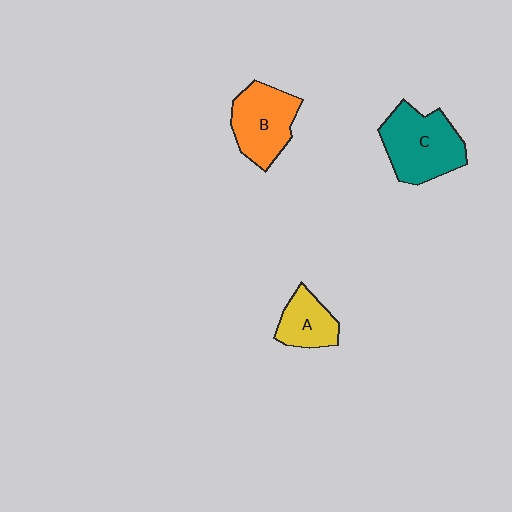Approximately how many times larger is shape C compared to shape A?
Approximately 1.8 times.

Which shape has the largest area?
Shape C (teal).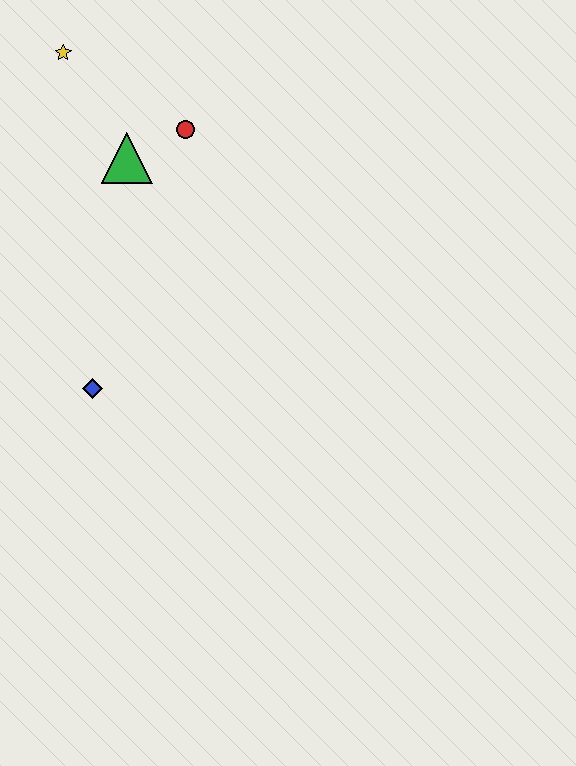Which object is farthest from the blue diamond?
The yellow star is farthest from the blue diamond.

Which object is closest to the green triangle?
The red circle is closest to the green triangle.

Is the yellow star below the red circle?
No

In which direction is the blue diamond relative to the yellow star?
The blue diamond is below the yellow star.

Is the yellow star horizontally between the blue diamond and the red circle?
No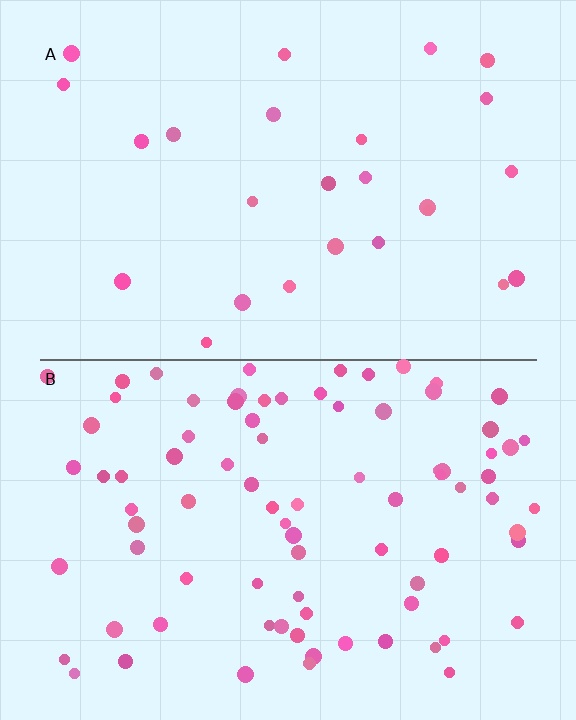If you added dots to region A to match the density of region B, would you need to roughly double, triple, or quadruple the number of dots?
Approximately triple.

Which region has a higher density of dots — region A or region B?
B (the bottom).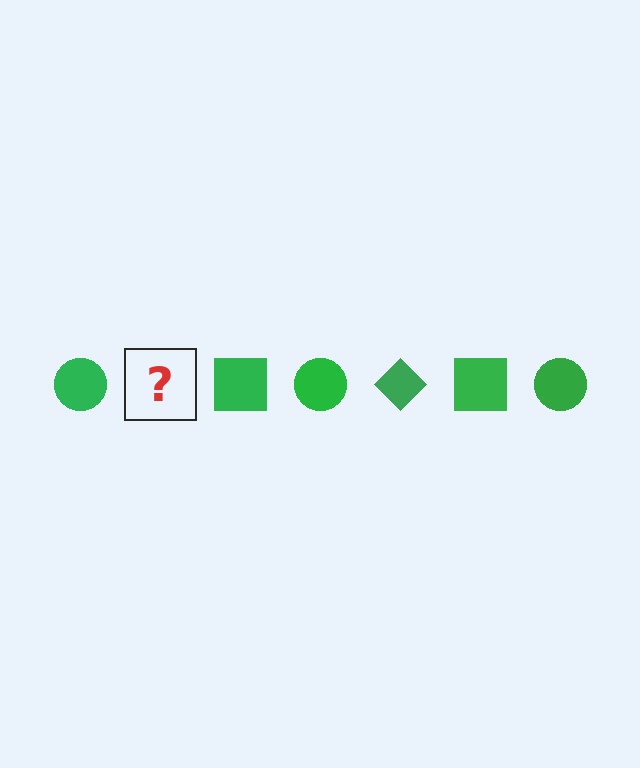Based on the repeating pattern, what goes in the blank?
The blank should be a green diamond.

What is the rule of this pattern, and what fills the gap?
The rule is that the pattern cycles through circle, diamond, square shapes in green. The gap should be filled with a green diamond.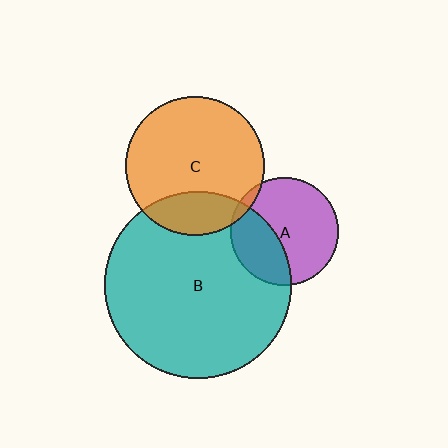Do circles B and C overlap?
Yes.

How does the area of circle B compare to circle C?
Approximately 1.8 times.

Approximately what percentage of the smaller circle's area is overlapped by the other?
Approximately 20%.